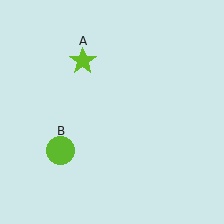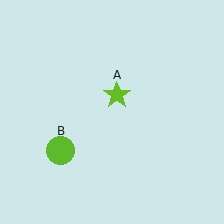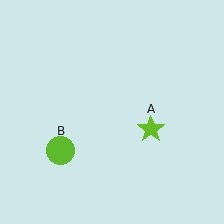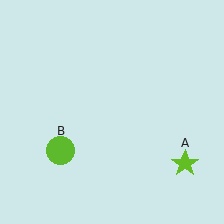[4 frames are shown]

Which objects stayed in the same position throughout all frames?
Lime circle (object B) remained stationary.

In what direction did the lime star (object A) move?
The lime star (object A) moved down and to the right.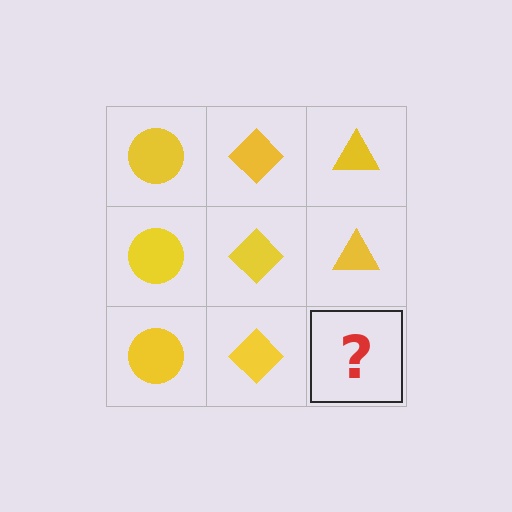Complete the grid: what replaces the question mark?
The question mark should be replaced with a yellow triangle.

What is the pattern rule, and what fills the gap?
The rule is that each column has a consistent shape. The gap should be filled with a yellow triangle.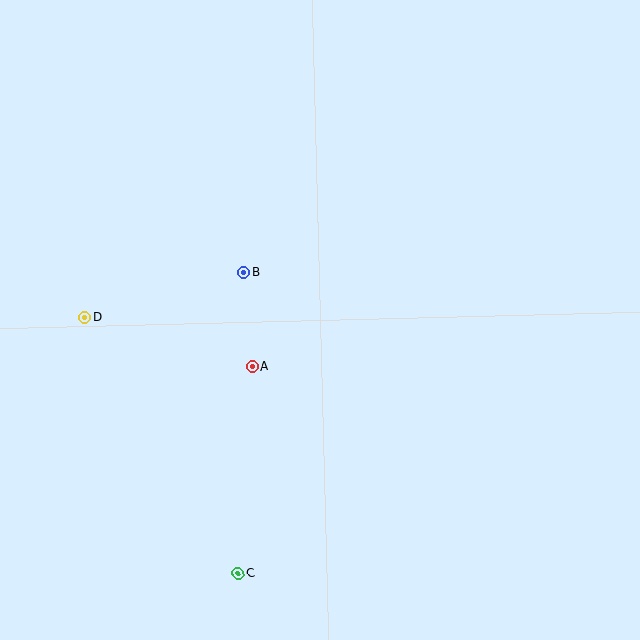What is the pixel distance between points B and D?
The distance between B and D is 165 pixels.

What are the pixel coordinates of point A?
Point A is at (252, 367).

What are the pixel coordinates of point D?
Point D is at (85, 317).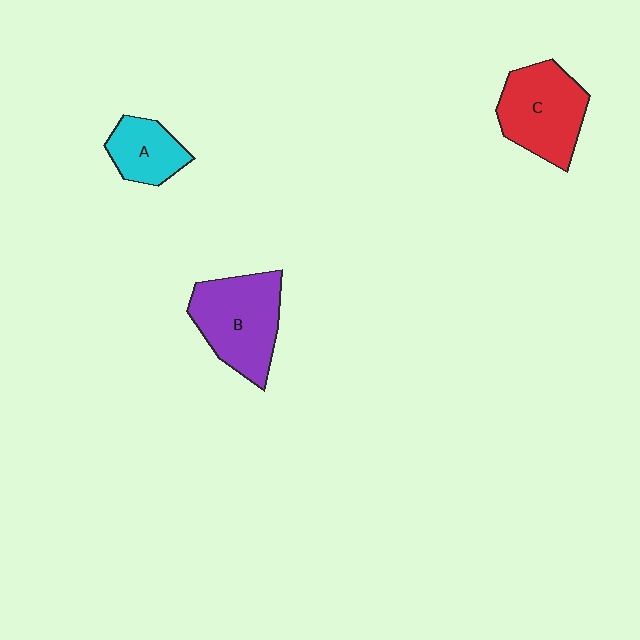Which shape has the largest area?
Shape B (purple).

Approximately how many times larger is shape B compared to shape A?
Approximately 1.8 times.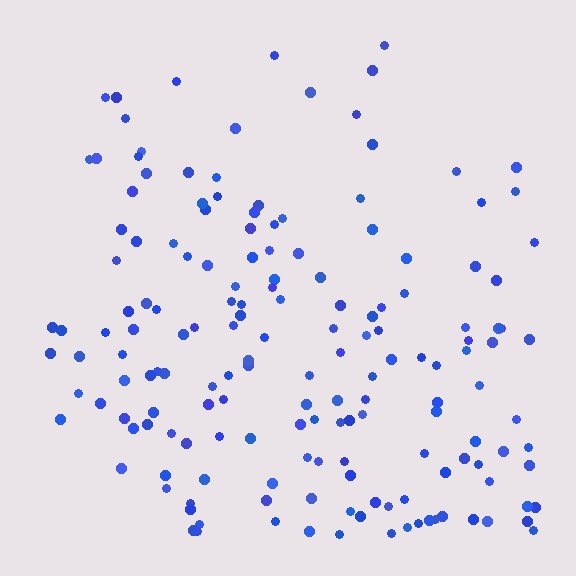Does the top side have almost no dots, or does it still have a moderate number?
Still a moderate number, just noticeably fewer than the bottom.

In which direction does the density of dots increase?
From top to bottom, with the bottom side densest.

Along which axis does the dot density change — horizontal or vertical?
Vertical.